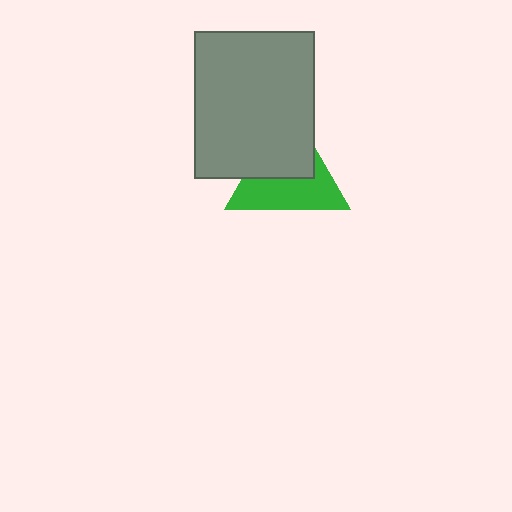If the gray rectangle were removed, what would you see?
You would see the complete green triangle.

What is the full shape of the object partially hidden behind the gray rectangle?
The partially hidden object is a green triangle.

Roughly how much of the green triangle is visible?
About half of it is visible (roughly 51%).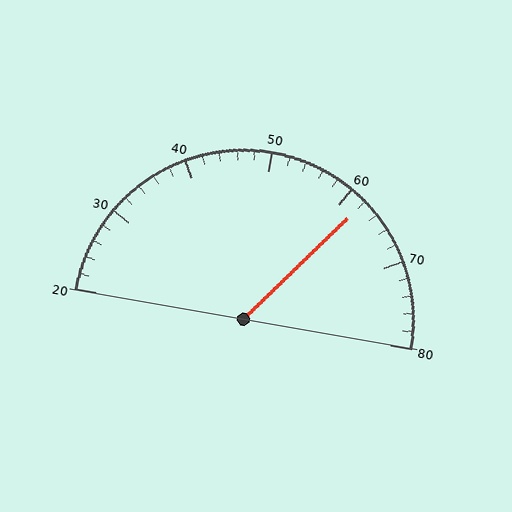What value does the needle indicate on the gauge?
The needle indicates approximately 62.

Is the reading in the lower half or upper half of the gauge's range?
The reading is in the upper half of the range (20 to 80).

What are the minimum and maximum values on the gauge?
The gauge ranges from 20 to 80.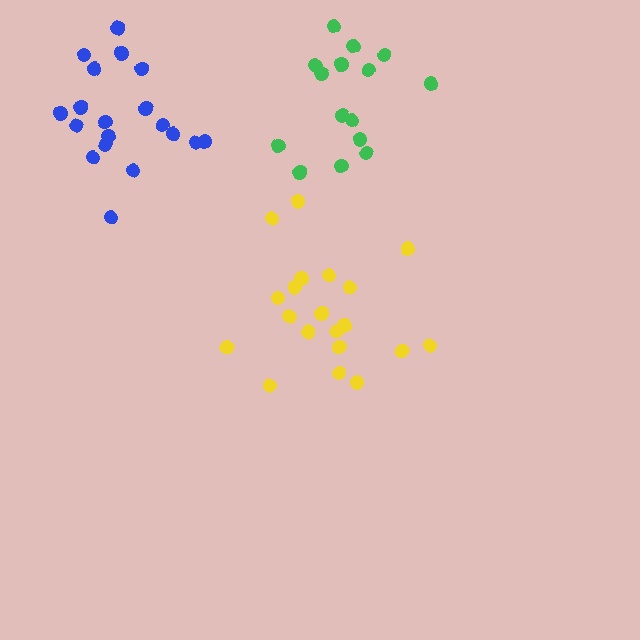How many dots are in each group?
Group 1: 20 dots, Group 2: 15 dots, Group 3: 19 dots (54 total).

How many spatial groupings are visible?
There are 3 spatial groupings.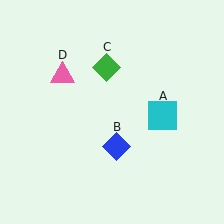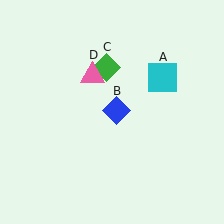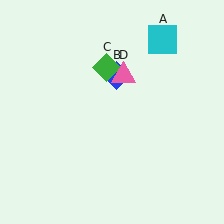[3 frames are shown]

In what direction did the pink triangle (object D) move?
The pink triangle (object D) moved right.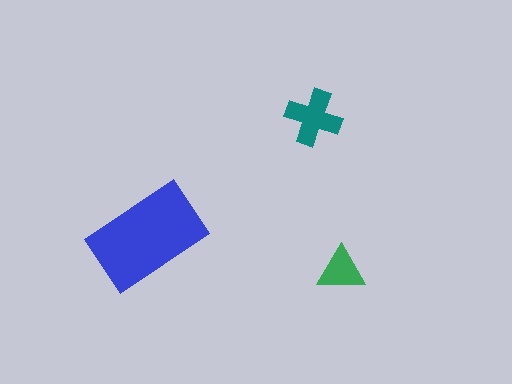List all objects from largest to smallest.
The blue rectangle, the teal cross, the green triangle.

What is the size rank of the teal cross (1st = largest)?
2nd.